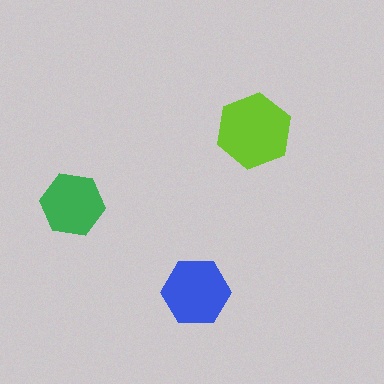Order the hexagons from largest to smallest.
the lime one, the blue one, the green one.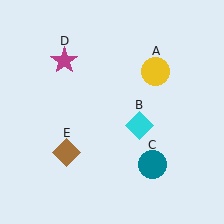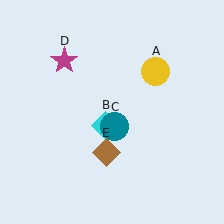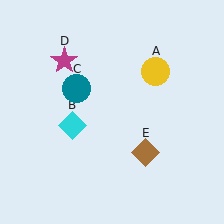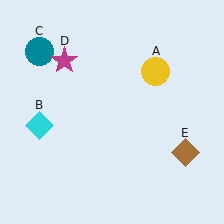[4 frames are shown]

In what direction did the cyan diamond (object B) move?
The cyan diamond (object B) moved left.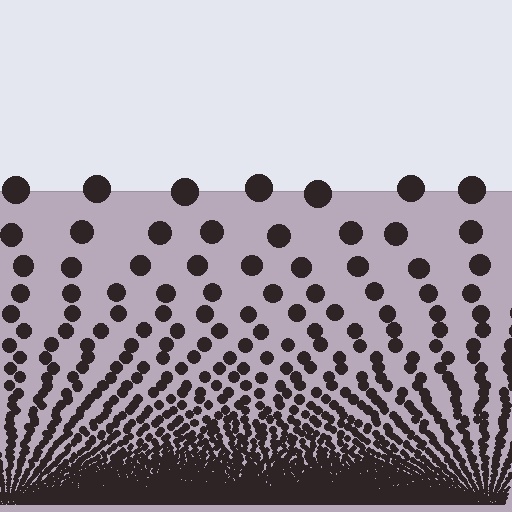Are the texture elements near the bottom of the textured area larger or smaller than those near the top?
Smaller. The gradient is inverted — elements near the bottom are smaller and denser.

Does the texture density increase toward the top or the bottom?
Density increases toward the bottom.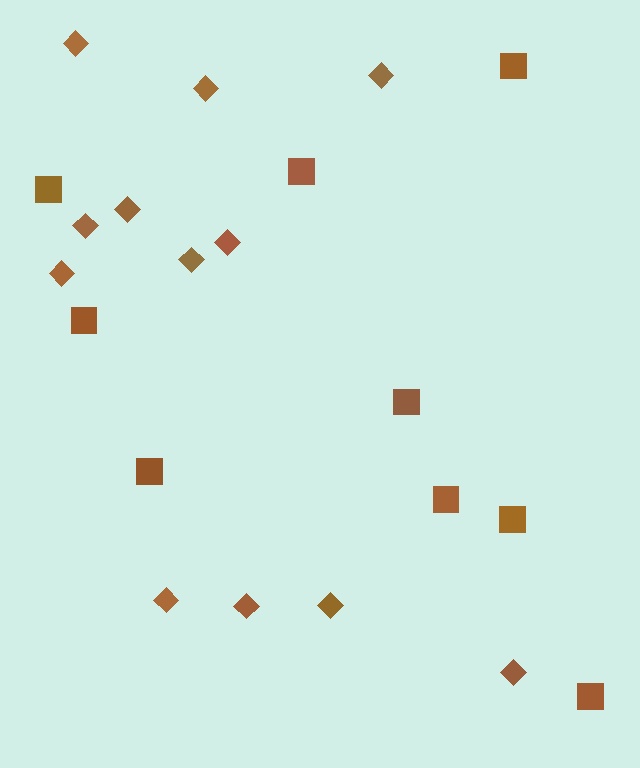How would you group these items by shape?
There are 2 groups: one group of squares (9) and one group of diamonds (12).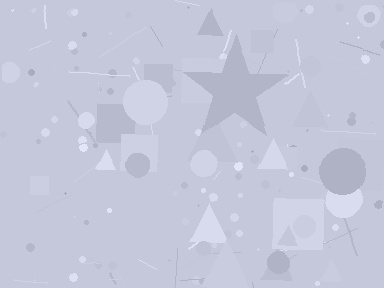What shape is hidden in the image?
A star is hidden in the image.